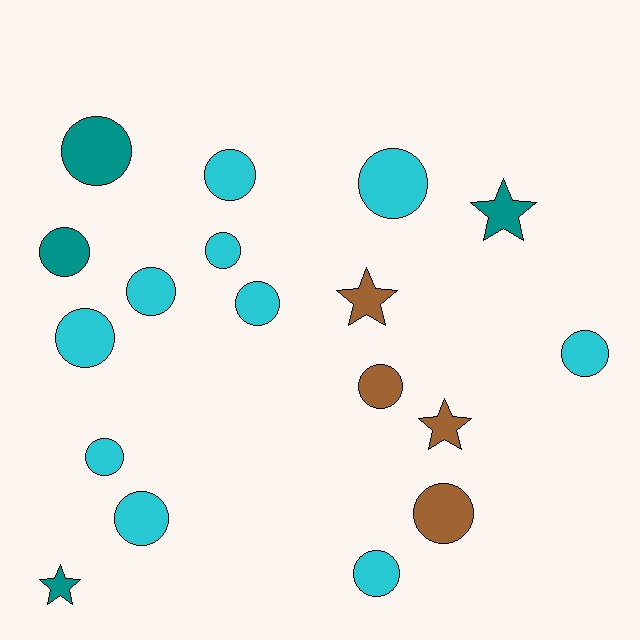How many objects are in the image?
There are 18 objects.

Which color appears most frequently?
Cyan, with 10 objects.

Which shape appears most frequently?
Circle, with 14 objects.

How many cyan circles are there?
There are 10 cyan circles.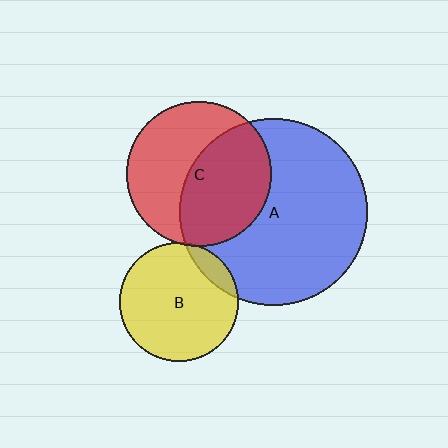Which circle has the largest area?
Circle A (blue).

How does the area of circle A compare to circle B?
Approximately 2.5 times.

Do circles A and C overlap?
Yes.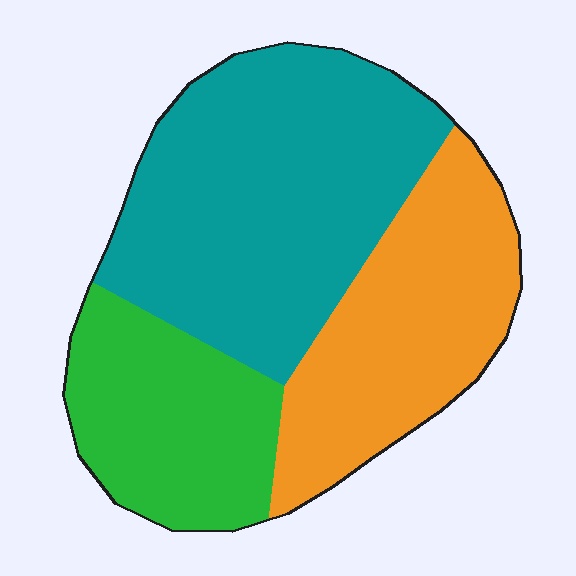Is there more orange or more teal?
Teal.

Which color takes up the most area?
Teal, at roughly 45%.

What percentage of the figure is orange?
Orange covers 30% of the figure.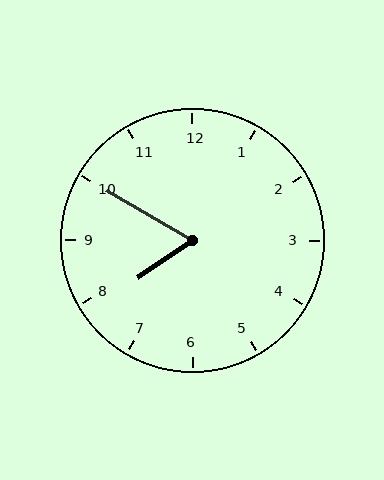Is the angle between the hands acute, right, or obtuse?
It is acute.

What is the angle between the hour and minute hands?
Approximately 65 degrees.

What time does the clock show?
7:50.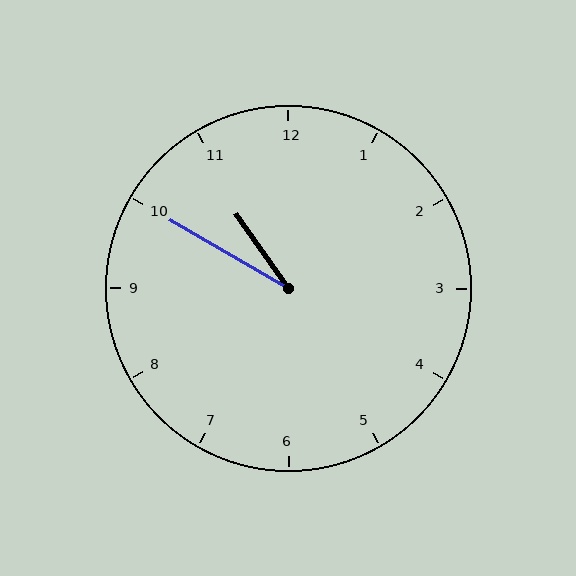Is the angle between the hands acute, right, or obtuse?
It is acute.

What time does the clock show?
10:50.